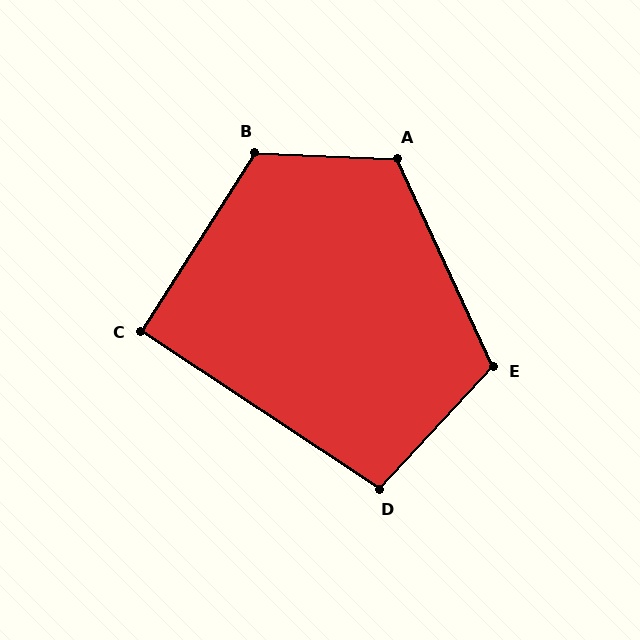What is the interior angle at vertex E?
Approximately 113 degrees (obtuse).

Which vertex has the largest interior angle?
B, at approximately 120 degrees.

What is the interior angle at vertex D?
Approximately 99 degrees (obtuse).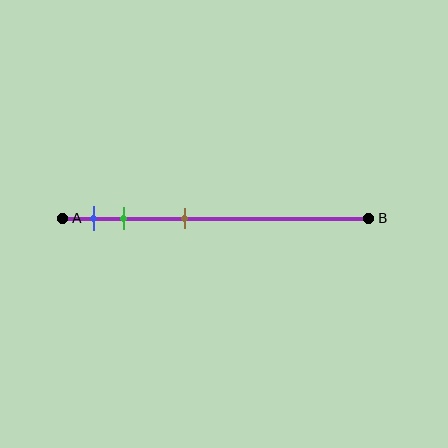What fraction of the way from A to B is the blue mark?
The blue mark is approximately 10% (0.1) of the way from A to B.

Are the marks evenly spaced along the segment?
No, the marks are not evenly spaced.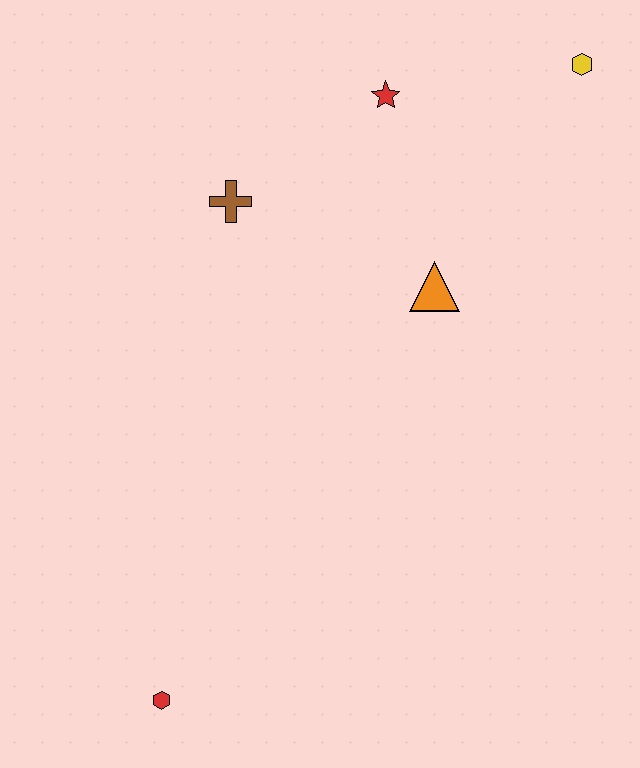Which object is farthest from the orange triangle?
The red hexagon is farthest from the orange triangle.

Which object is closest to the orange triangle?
The red star is closest to the orange triangle.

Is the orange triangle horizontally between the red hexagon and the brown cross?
No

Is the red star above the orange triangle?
Yes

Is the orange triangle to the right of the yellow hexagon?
No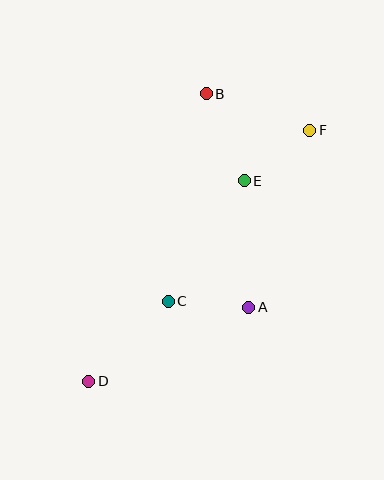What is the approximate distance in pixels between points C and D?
The distance between C and D is approximately 113 pixels.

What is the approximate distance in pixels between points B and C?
The distance between B and C is approximately 211 pixels.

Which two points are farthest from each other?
Points D and F are farthest from each other.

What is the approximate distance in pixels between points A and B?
The distance between A and B is approximately 218 pixels.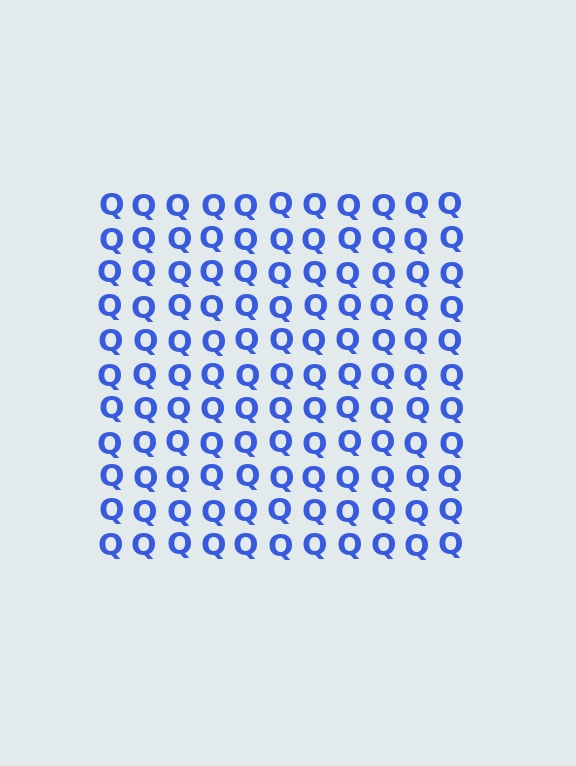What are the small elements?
The small elements are letter Q's.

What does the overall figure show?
The overall figure shows a square.